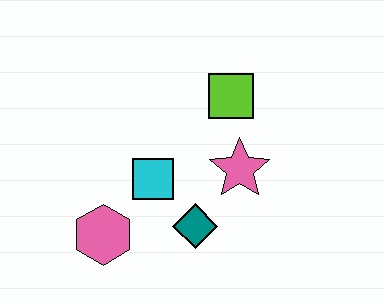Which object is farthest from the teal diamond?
The lime square is farthest from the teal diamond.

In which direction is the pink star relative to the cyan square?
The pink star is to the right of the cyan square.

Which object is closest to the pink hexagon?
The cyan square is closest to the pink hexagon.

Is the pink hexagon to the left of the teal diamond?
Yes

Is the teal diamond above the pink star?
No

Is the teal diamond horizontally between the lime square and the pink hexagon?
Yes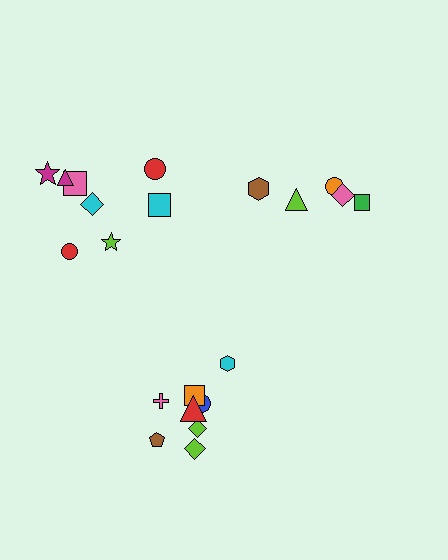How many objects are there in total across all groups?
There are 21 objects.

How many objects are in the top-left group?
There are 8 objects.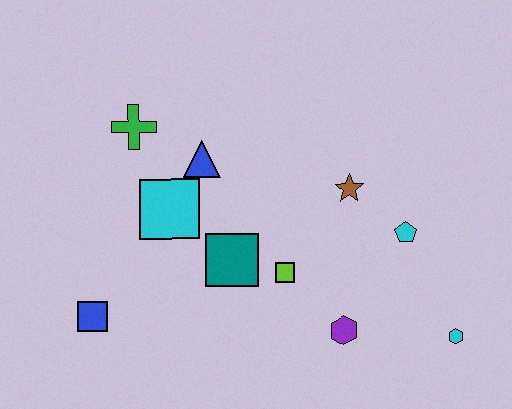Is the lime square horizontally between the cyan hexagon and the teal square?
Yes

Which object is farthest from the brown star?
The blue square is farthest from the brown star.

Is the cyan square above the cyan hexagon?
Yes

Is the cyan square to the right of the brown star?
No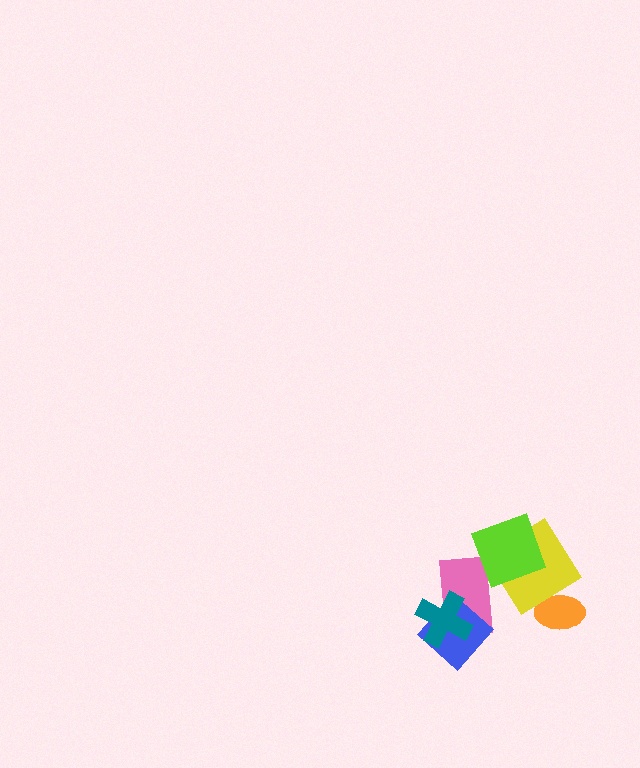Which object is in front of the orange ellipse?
The yellow diamond is in front of the orange ellipse.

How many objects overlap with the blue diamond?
2 objects overlap with the blue diamond.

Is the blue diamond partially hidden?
Yes, it is partially covered by another shape.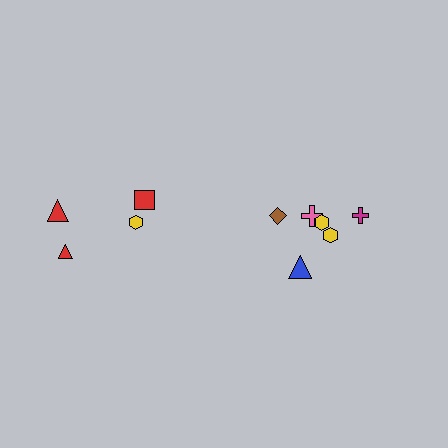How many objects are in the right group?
There are 6 objects.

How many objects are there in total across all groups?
There are 10 objects.